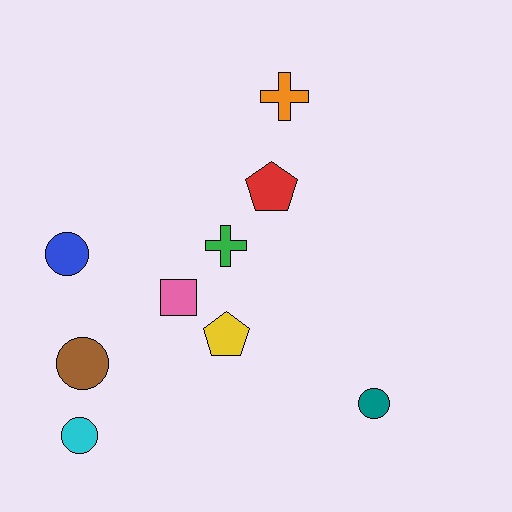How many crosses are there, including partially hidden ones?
There are 2 crosses.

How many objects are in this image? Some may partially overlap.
There are 9 objects.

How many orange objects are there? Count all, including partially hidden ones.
There is 1 orange object.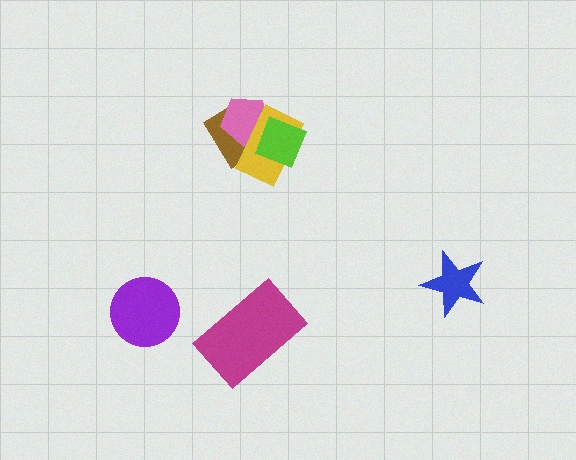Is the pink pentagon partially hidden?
Yes, it is partially covered by another shape.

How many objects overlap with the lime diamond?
2 objects overlap with the lime diamond.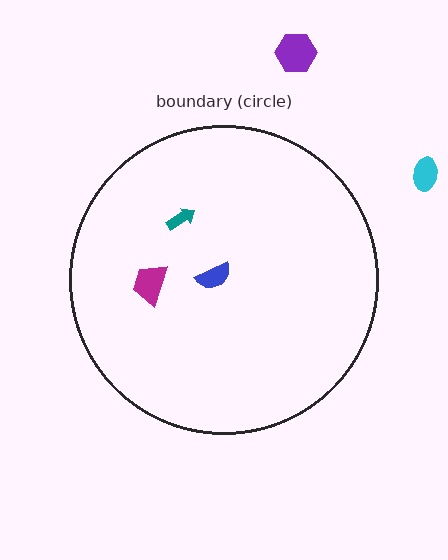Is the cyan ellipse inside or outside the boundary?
Outside.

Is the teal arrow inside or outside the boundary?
Inside.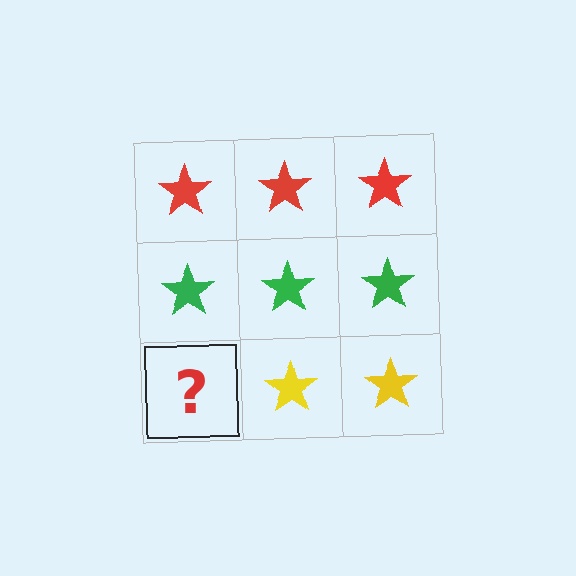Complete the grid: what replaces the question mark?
The question mark should be replaced with a yellow star.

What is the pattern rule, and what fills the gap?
The rule is that each row has a consistent color. The gap should be filled with a yellow star.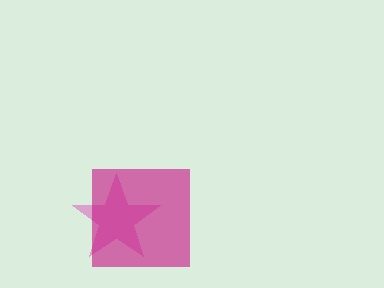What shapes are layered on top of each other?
The layered shapes are: a pink star, a magenta square.